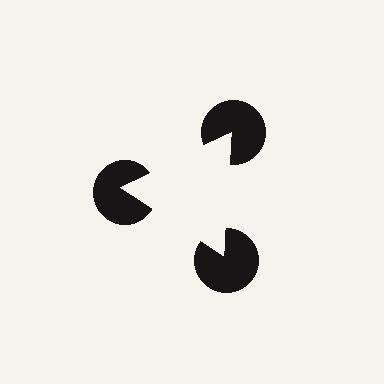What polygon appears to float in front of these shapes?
An illusory triangle — its edges are inferred from the aligned wedge cuts in the pac-man discs, not physically drawn.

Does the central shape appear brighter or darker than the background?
It typically appears slightly brighter than the background, even though no actual brightness change is drawn.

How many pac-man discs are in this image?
There are 3 — one at each vertex of the illusory triangle.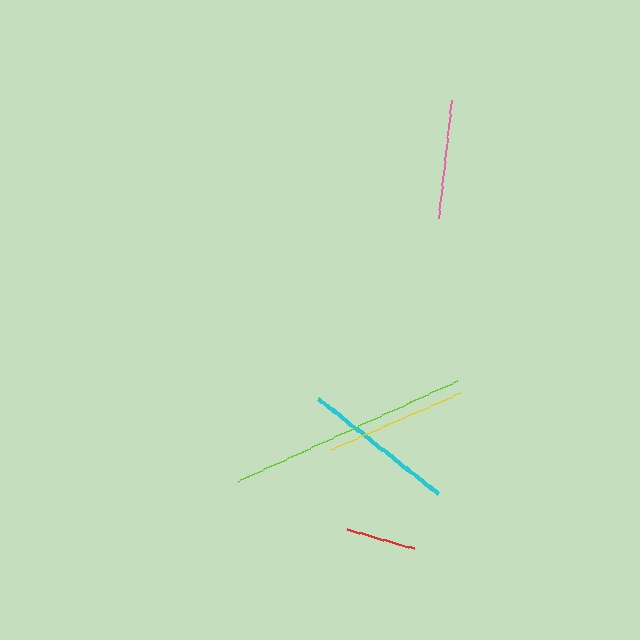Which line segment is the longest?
The lime line is the longest at approximately 241 pixels.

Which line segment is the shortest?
The red line is the shortest at approximately 70 pixels.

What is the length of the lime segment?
The lime segment is approximately 241 pixels long.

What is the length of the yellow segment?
The yellow segment is approximately 140 pixels long.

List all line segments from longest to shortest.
From longest to shortest: lime, cyan, yellow, pink, red.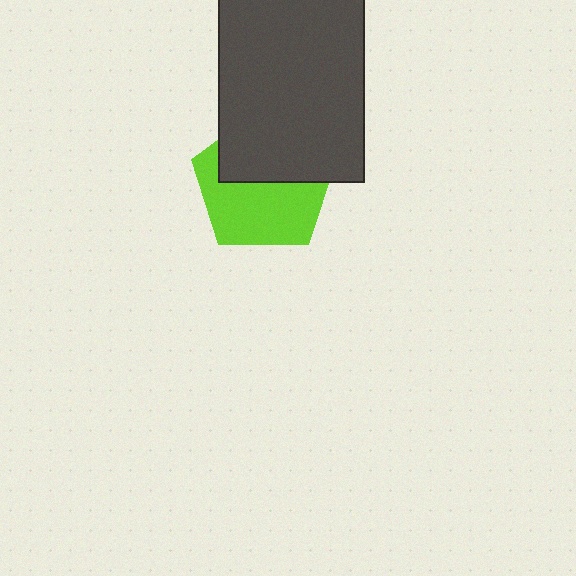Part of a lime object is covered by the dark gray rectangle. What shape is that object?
It is a pentagon.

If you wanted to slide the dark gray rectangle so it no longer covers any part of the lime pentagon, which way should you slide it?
Slide it up — that is the most direct way to separate the two shapes.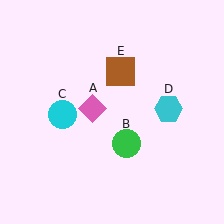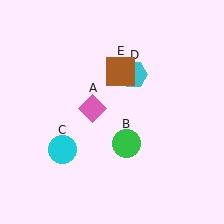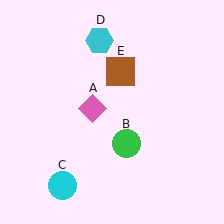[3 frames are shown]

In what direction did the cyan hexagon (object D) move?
The cyan hexagon (object D) moved up and to the left.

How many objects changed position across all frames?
2 objects changed position: cyan circle (object C), cyan hexagon (object D).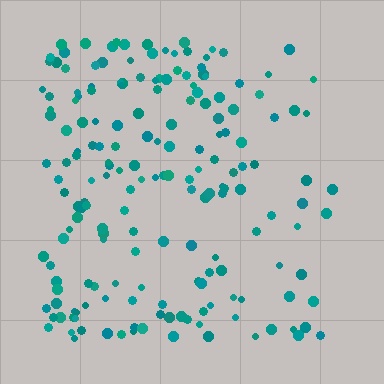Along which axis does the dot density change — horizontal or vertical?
Horizontal.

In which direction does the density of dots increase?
From right to left, with the left side densest.